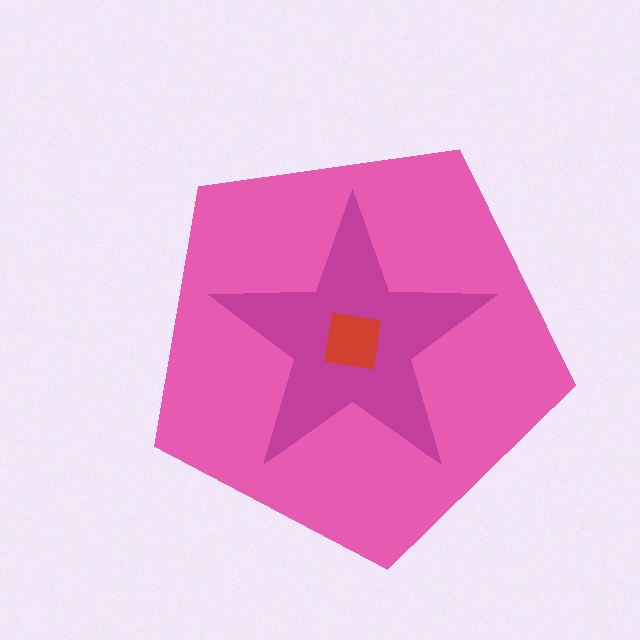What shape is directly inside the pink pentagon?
The magenta star.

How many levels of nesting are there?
3.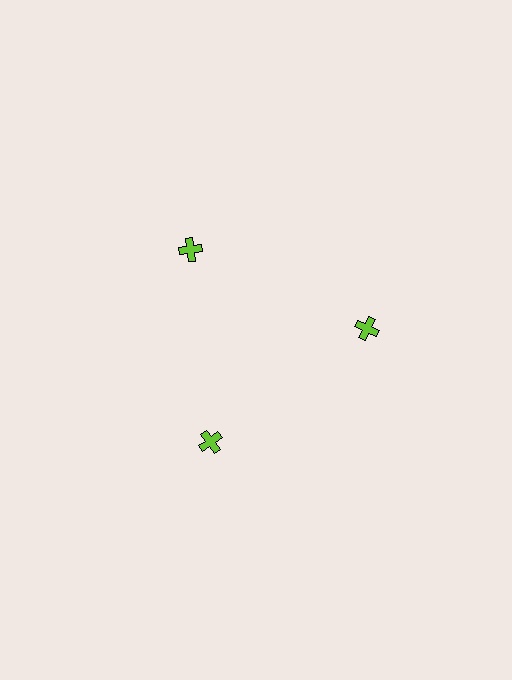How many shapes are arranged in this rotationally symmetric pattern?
There are 3 shapes, arranged in 3 groups of 1.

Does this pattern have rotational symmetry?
Yes, this pattern has 3-fold rotational symmetry. It looks the same after rotating 120 degrees around the center.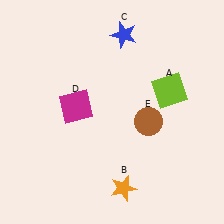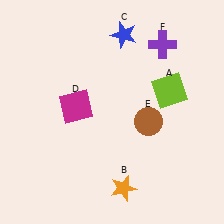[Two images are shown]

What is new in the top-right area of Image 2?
A purple cross (F) was added in the top-right area of Image 2.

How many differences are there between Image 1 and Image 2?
There is 1 difference between the two images.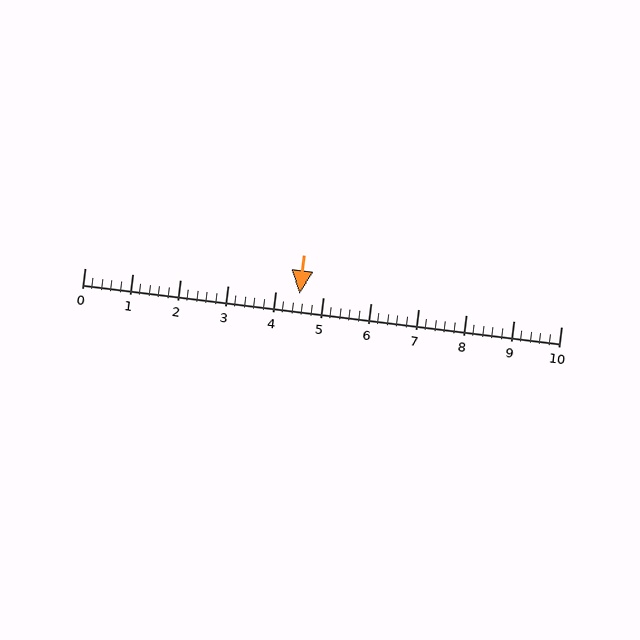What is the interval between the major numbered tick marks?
The major tick marks are spaced 1 units apart.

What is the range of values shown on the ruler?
The ruler shows values from 0 to 10.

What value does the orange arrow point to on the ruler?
The orange arrow points to approximately 4.5.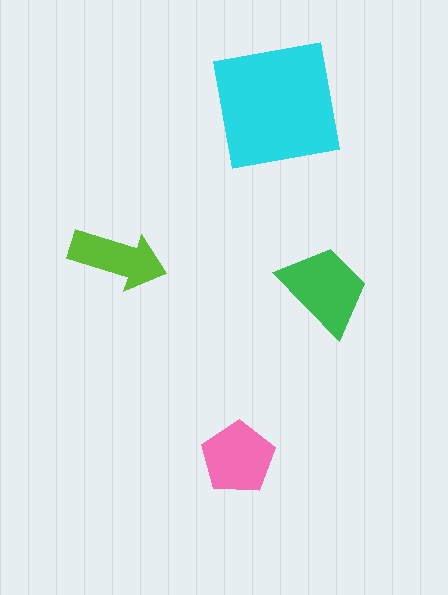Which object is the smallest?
The lime arrow.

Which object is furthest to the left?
The lime arrow is leftmost.